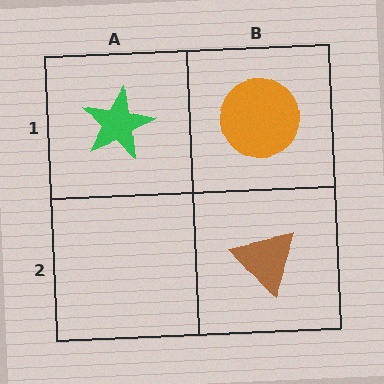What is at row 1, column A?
A green star.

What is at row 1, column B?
An orange circle.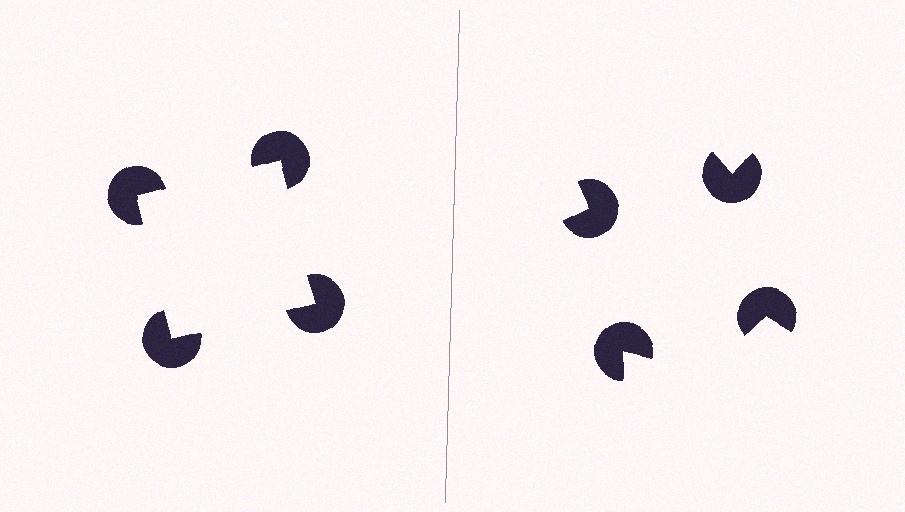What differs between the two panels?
The pac-man discs are positioned identically on both sides; only the wedge orientations differ. On the left they align to a square; on the right they are misaligned.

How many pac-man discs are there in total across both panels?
8 — 4 on each side.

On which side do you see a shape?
An illusory square appears on the left side. On the right side the wedge cuts are rotated, so no coherent shape forms.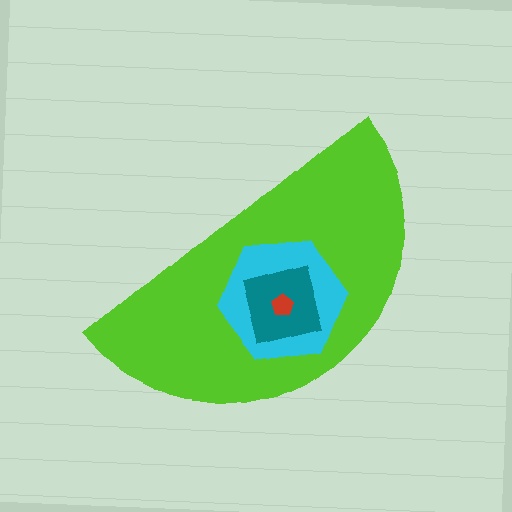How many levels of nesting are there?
4.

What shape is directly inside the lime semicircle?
The cyan hexagon.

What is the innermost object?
The red pentagon.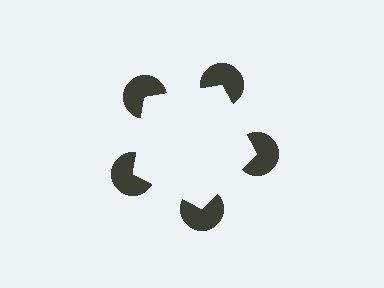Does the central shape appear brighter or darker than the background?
It typically appears slightly brighter than the background, even though no actual brightness change is drawn.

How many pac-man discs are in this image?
There are 5 — one at each vertex of the illusory pentagon.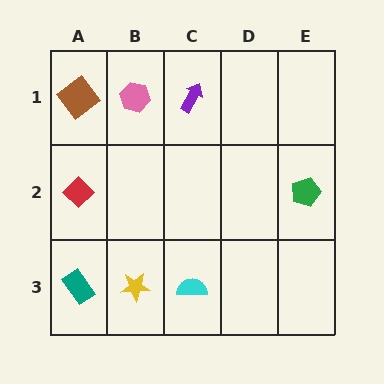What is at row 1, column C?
A purple arrow.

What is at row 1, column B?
A pink hexagon.